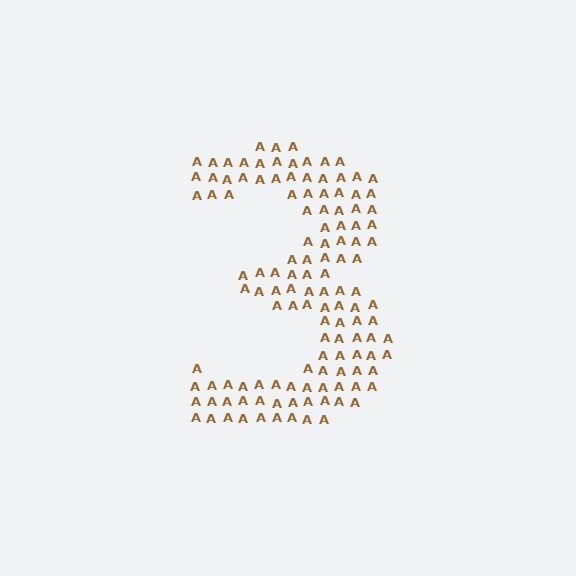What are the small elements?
The small elements are letter A's.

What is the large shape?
The large shape is the digit 3.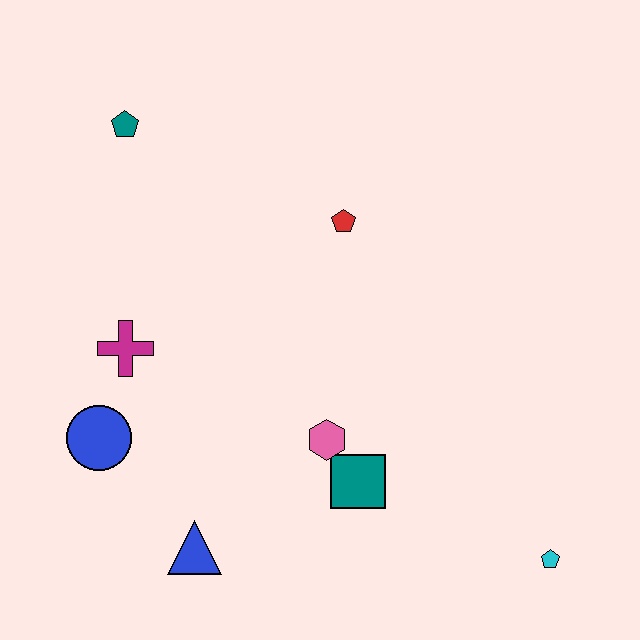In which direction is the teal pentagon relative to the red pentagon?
The teal pentagon is to the left of the red pentagon.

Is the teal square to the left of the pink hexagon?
No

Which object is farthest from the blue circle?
The cyan pentagon is farthest from the blue circle.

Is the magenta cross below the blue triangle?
No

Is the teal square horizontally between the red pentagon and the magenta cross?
No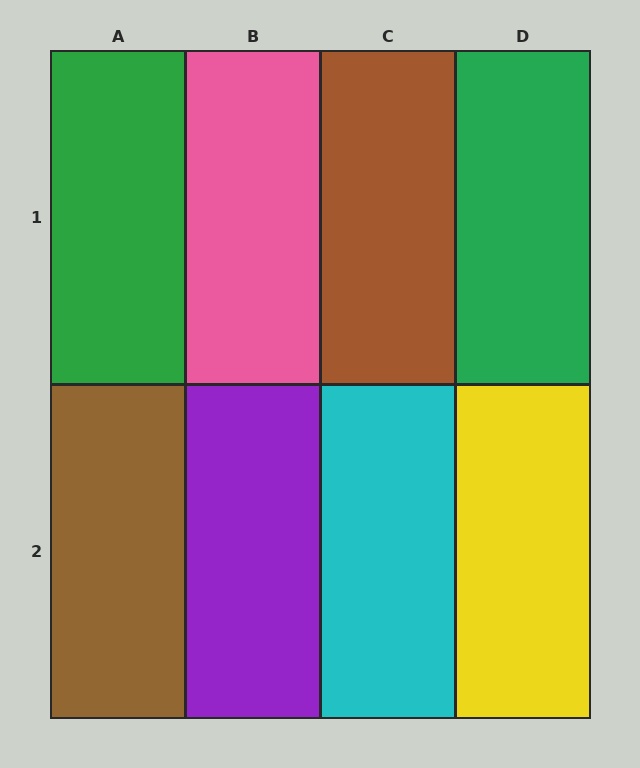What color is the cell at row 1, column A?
Green.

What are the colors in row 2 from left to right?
Brown, purple, cyan, yellow.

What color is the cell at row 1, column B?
Pink.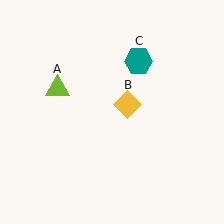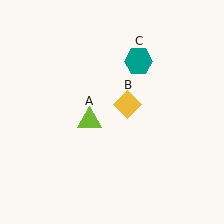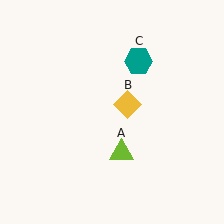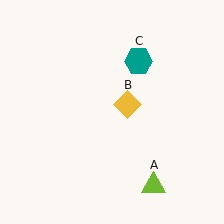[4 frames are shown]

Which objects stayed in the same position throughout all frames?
Yellow diamond (object B) and teal hexagon (object C) remained stationary.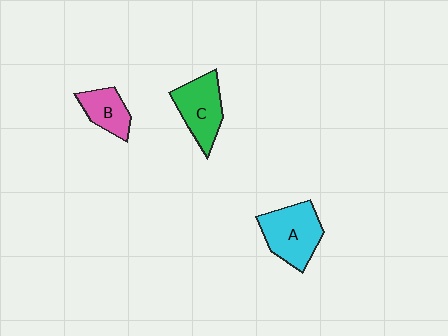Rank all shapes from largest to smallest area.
From largest to smallest: A (cyan), C (green), B (pink).